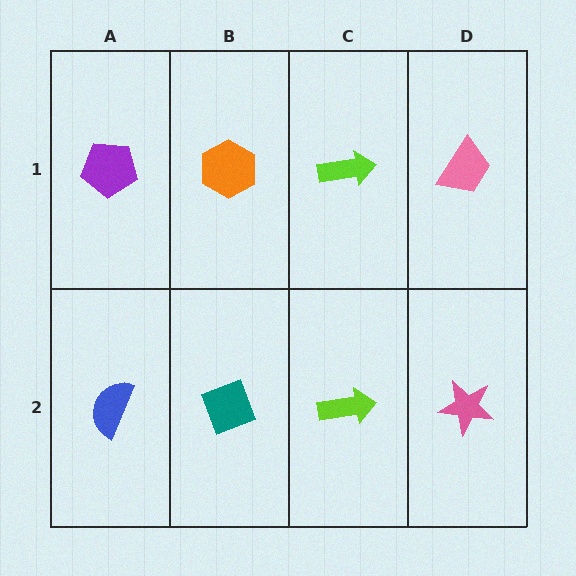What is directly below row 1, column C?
A lime arrow.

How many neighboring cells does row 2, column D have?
2.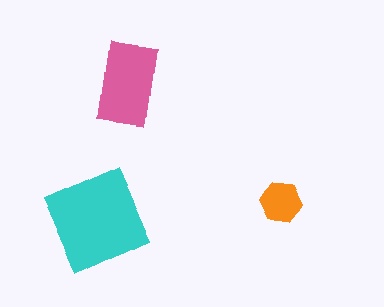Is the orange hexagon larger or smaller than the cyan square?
Smaller.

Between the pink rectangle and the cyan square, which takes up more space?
The cyan square.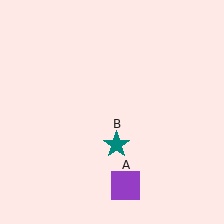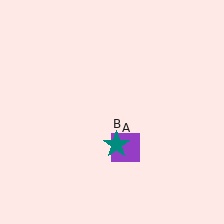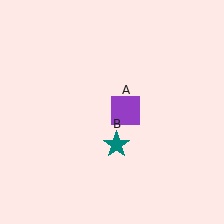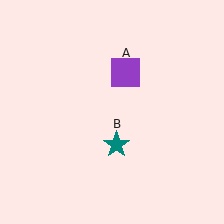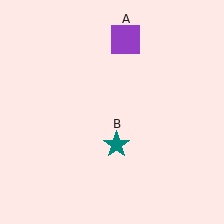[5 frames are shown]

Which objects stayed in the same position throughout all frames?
Teal star (object B) remained stationary.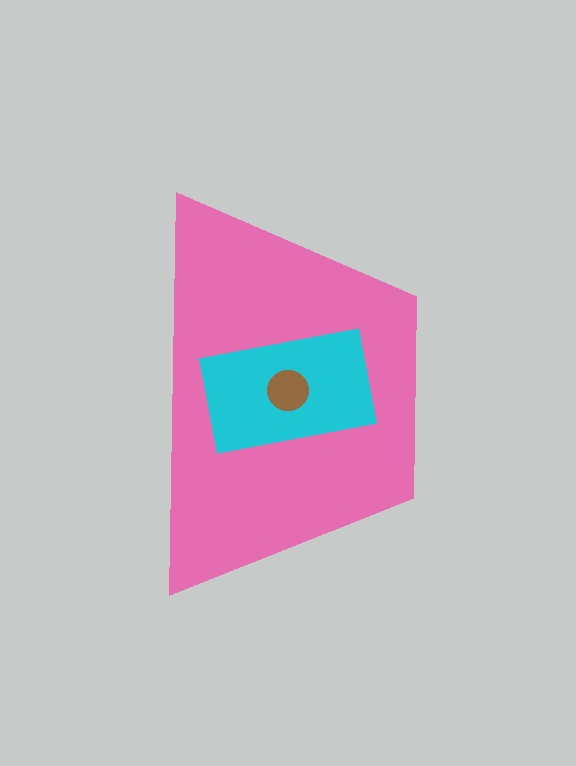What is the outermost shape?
The pink trapezoid.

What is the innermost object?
The brown circle.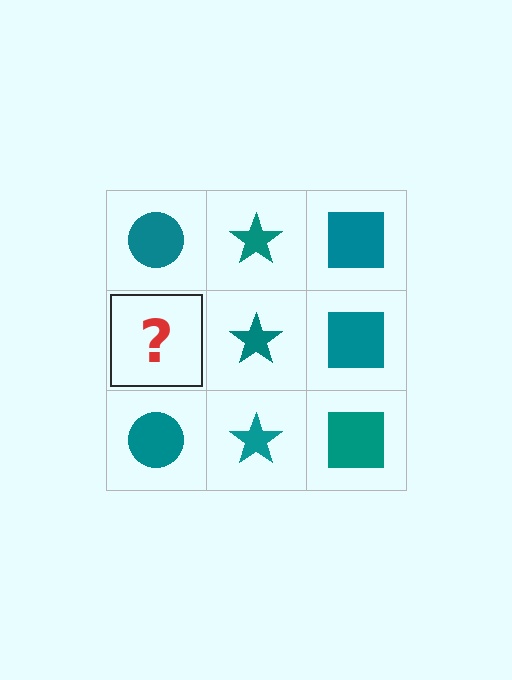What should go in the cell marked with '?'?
The missing cell should contain a teal circle.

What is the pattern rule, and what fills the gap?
The rule is that each column has a consistent shape. The gap should be filled with a teal circle.